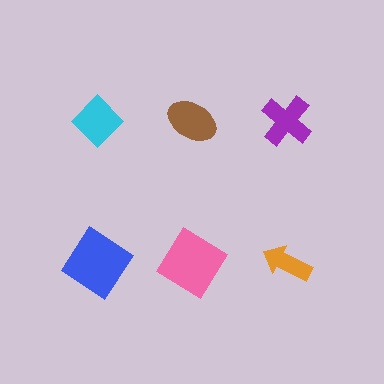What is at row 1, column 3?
A purple cross.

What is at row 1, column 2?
A brown ellipse.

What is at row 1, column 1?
A cyan diamond.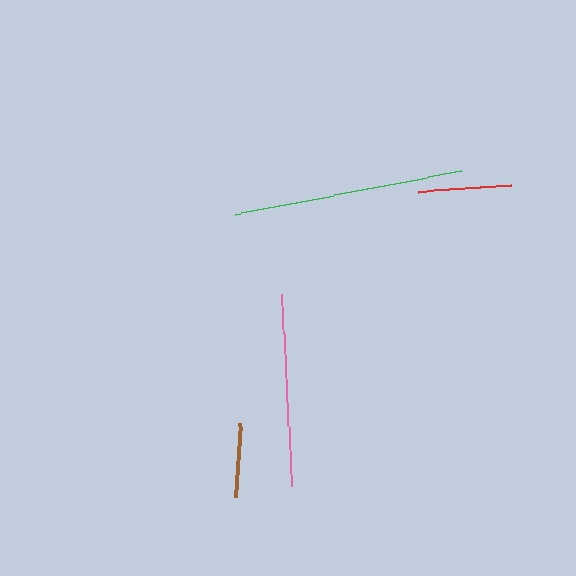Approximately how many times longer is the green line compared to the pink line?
The green line is approximately 1.2 times the length of the pink line.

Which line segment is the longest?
The green line is the longest at approximately 229 pixels.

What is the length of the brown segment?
The brown segment is approximately 74 pixels long.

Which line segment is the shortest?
The brown line is the shortest at approximately 74 pixels.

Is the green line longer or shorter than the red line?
The green line is longer than the red line.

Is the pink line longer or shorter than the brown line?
The pink line is longer than the brown line.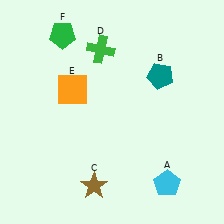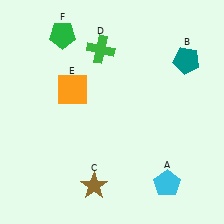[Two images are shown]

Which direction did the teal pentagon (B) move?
The teal pentagon (B) moved right.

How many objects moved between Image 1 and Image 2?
1 object moved between the two images.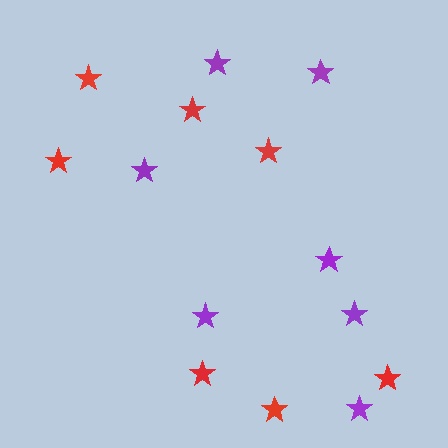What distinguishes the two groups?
There are 2 groups: one group of purple stars (7) and one group of red stars (7).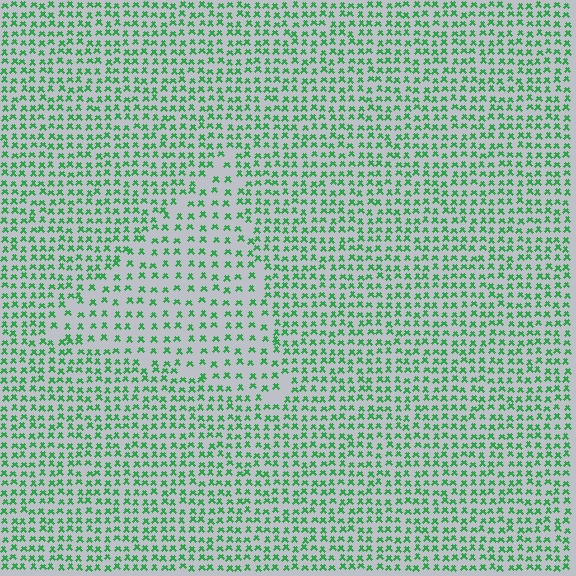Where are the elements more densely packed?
The elements are more densely packed outside the triangle boundary.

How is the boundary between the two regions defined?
The boundary is defined by a change in element density (approximately 1.7x ratio). All elements are the same color, size, and shape.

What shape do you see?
I see a triangle.